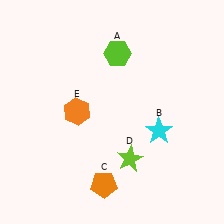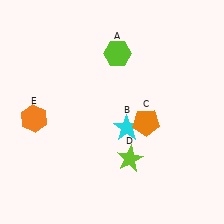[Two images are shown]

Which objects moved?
The objects that moved are: the cyan star (B), the orange pentagon (C), the orange hexagon (E).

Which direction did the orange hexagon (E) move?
The orange hexagon (E) moved left.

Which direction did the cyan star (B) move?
The cyan star (B) moved left.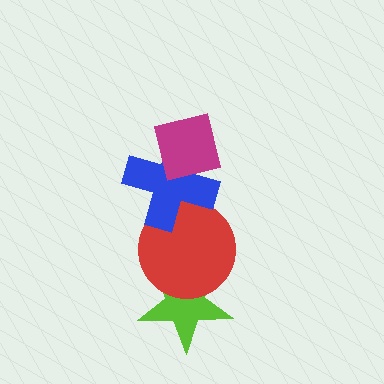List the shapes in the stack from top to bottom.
From top to bottom: the magenta square, the blue cross, the red circle, the lime star.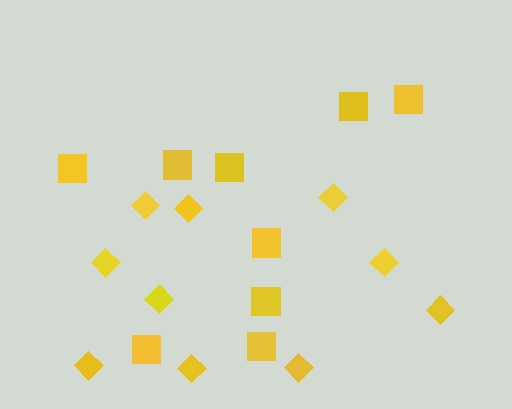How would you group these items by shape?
There are 2 groups: one group of squares (9) and one group of diamonds (10).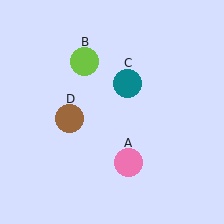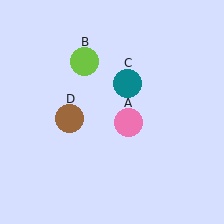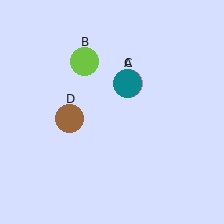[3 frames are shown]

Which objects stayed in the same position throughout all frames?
Lime circle (object B) and teal circle (object C) and brown circle (object D) remained stationary.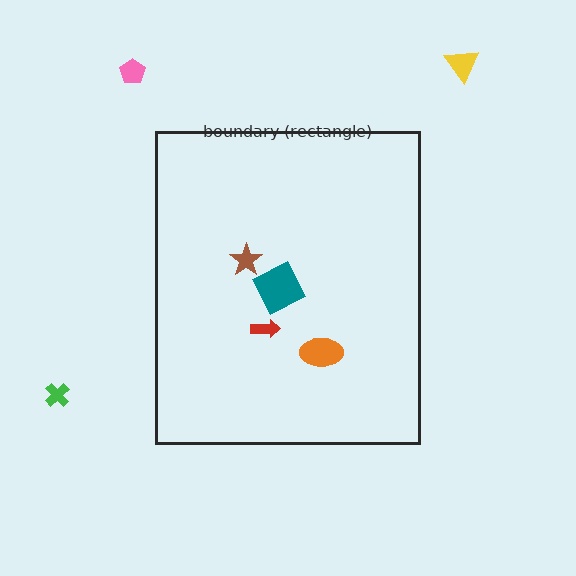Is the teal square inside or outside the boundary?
Inside.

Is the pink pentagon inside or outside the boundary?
Outside.